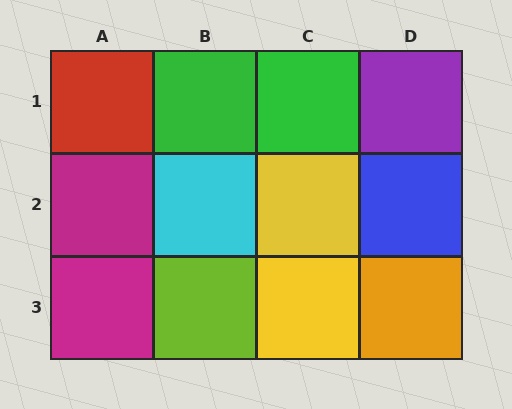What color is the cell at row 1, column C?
Green.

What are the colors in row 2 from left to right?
Magenta, cyan, yellow, blue.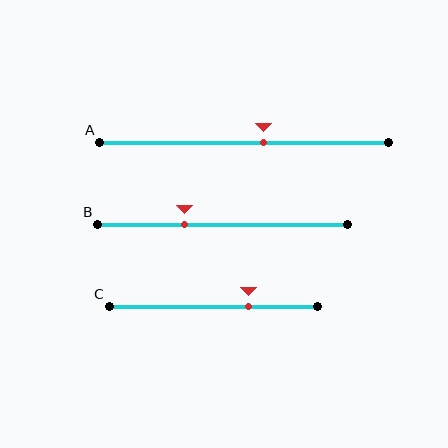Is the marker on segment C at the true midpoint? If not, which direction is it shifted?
No, the marker on segment C is shifted to the right by about 17% of the segment length.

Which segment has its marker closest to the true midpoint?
Segment A has its marker closest to the true midpoint.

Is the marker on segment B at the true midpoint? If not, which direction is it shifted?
No, the marker on segment B is shifted to the left by about 15% of the segment length.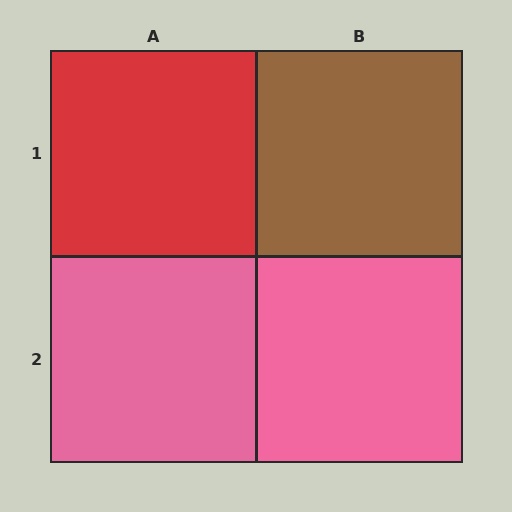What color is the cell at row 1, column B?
Brown.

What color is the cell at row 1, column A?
Red.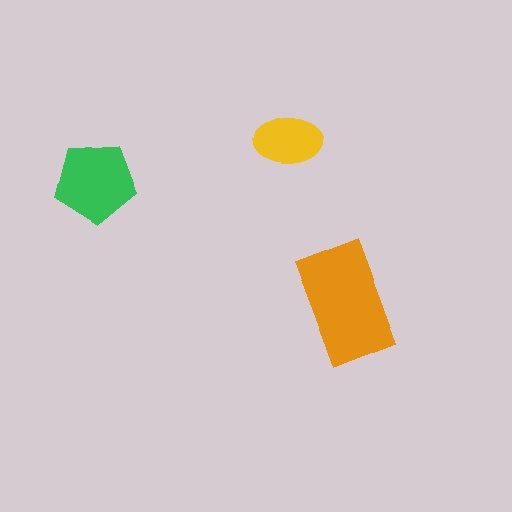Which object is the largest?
The orange rectangle.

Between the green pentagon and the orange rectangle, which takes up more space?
The orange rectangle.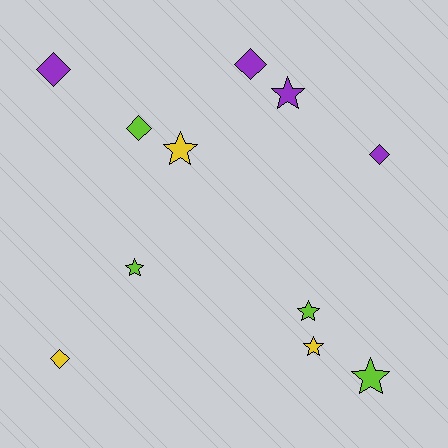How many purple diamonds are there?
There are 3 purple diamonds.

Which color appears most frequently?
Lime, with 4 objects.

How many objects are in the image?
There are 11 objects.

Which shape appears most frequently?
Star, with 6 objects.